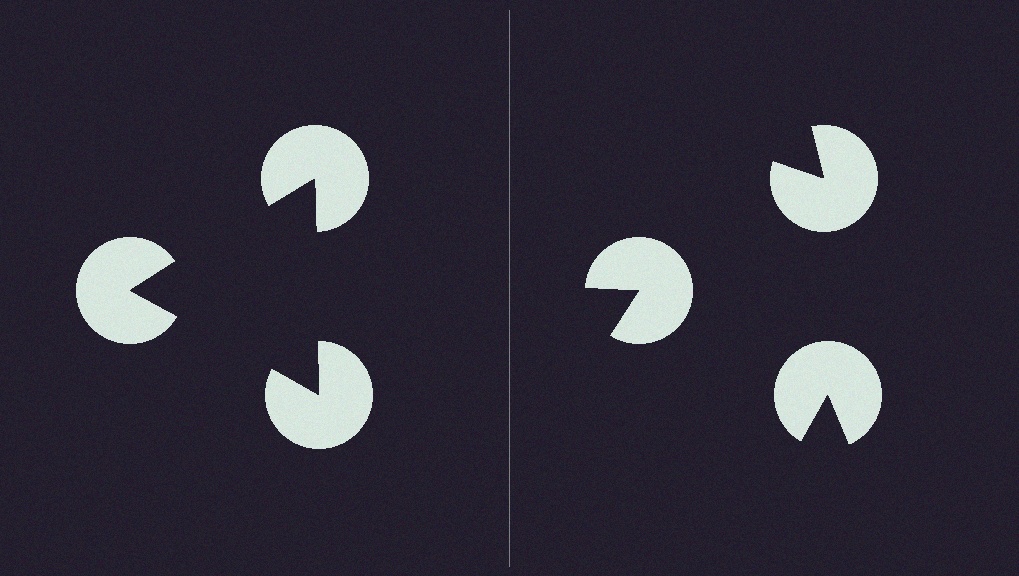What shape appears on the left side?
An illusory triangle.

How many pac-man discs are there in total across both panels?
6 — 3 on each side.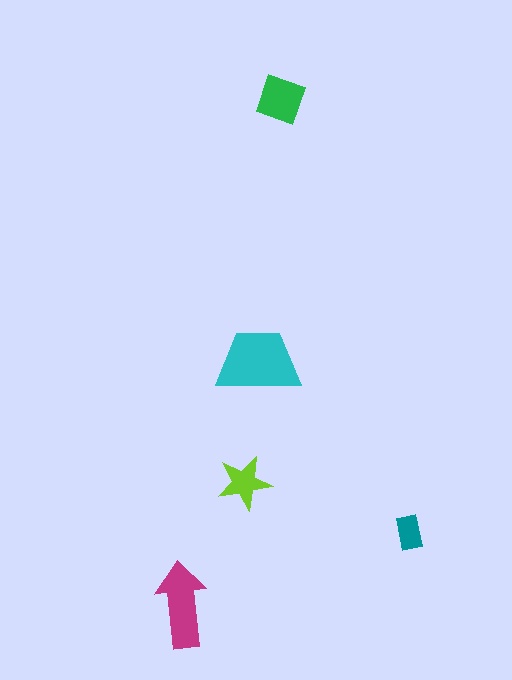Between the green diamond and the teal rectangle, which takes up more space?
The green diamond.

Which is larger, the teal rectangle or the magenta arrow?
The magenta arrow.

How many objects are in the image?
There are 5 objects in the image.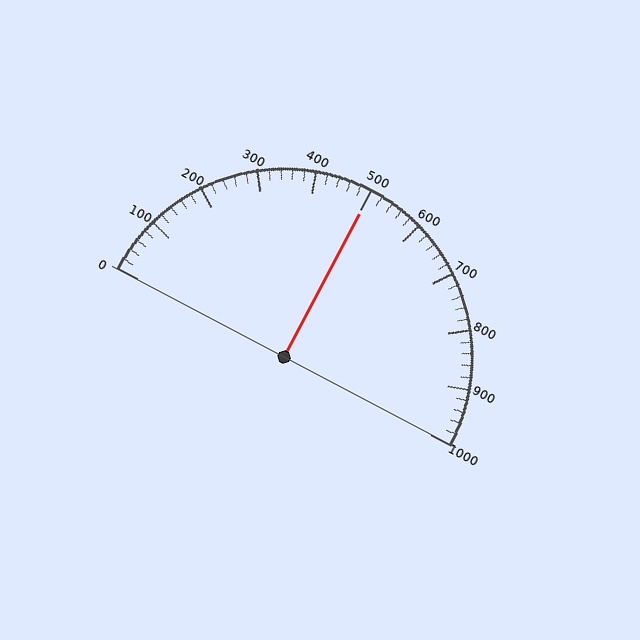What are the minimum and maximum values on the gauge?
The gauge ranges from 0 to 1000.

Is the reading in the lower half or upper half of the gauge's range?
The reading is in the upper half of the range (0 to 1000).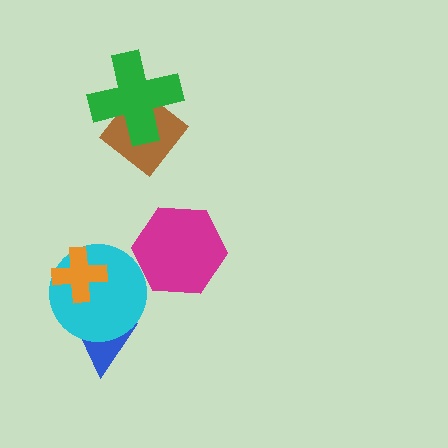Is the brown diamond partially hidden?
Yes, it is partially covered by another shape.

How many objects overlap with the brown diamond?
1 object overlaps with the brown diamond.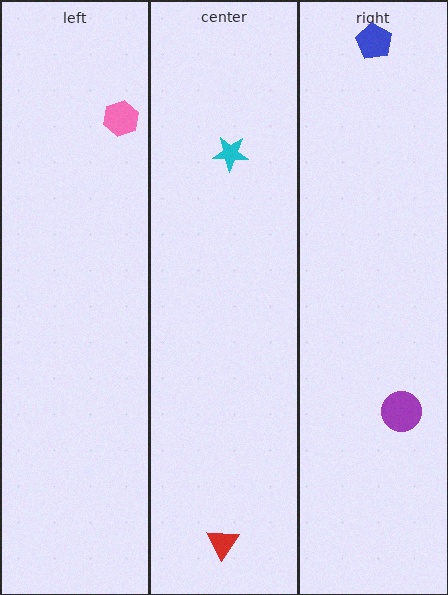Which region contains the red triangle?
The center region.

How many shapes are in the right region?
2.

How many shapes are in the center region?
2.